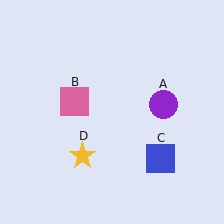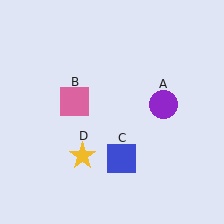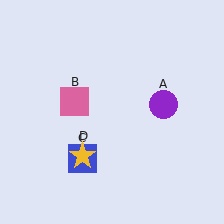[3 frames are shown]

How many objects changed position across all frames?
1 object changed position: blue square (object C).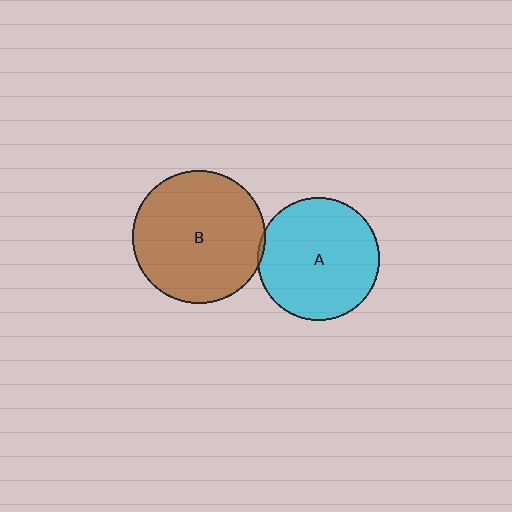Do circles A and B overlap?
Yes.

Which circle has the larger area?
Circle B (brown).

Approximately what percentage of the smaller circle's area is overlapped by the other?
Approximately 5%.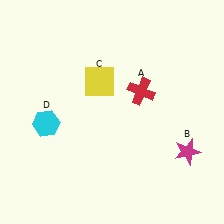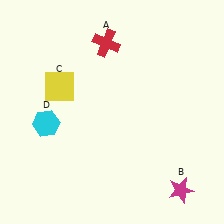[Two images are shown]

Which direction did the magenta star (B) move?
The magenta star (B) moved down.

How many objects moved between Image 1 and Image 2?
3 objects moved between the two images.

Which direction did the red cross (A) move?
The red cross (A) moved up.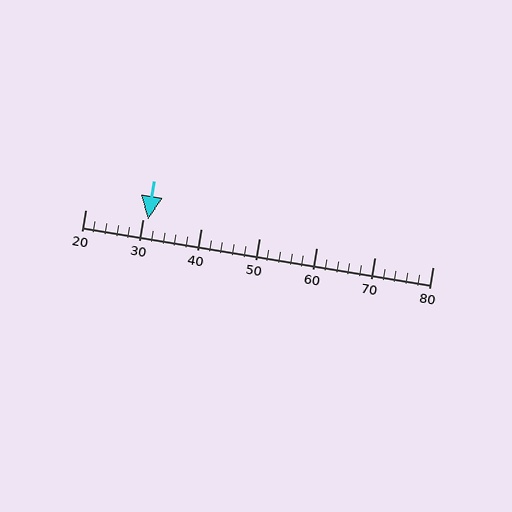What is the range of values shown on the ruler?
The ruler shows values from 20 to 80.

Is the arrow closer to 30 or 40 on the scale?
The arrow is closer to 30.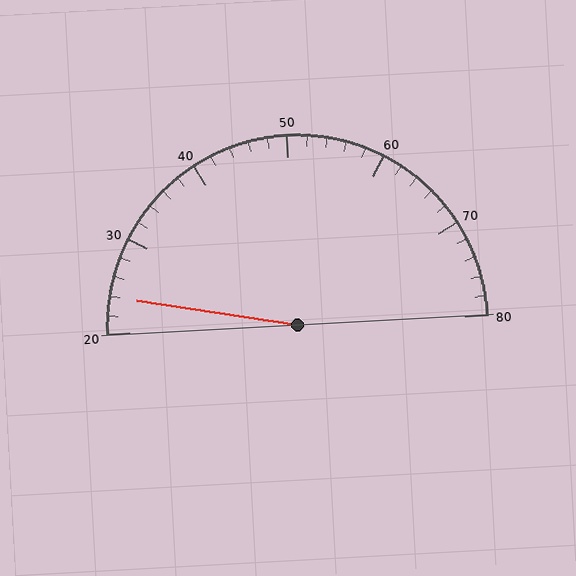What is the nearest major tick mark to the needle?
The nearest major tick mark is 20.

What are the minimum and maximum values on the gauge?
The gauge ranges from 20 to 80.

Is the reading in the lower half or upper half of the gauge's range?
The reading is in the lower half of the range (20 to 80).